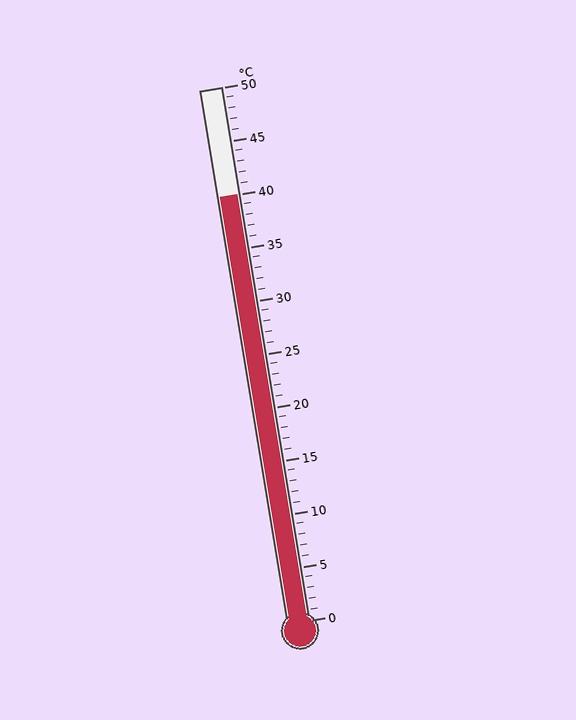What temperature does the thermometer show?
The thermometer shows approximately 40°C.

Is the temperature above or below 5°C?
The temperature is above 5°C.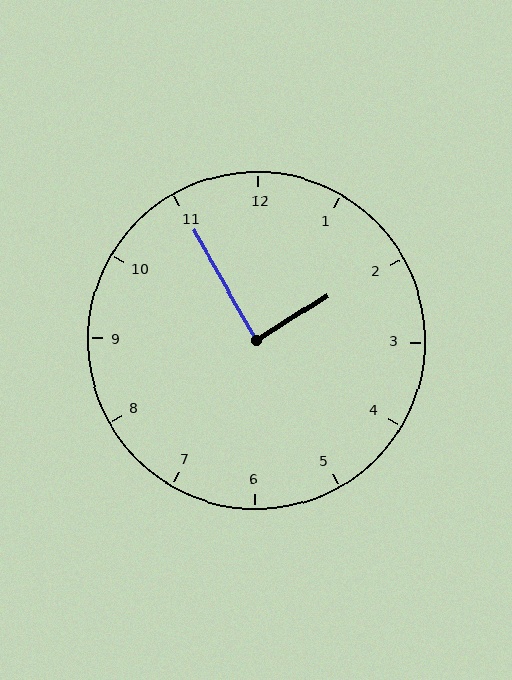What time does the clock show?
1:55.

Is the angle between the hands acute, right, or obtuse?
It is right.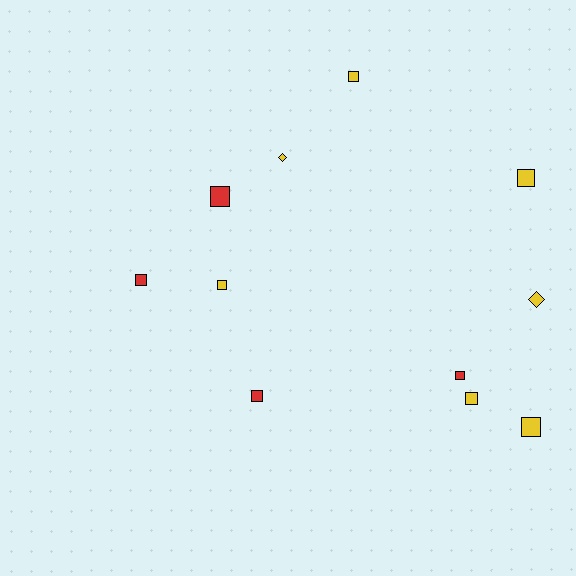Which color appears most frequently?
Yellow, with 7 objects.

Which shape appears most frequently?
Square, with 9 objects.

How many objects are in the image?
There are 11 objects.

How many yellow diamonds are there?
There are 2 yellow diamonds.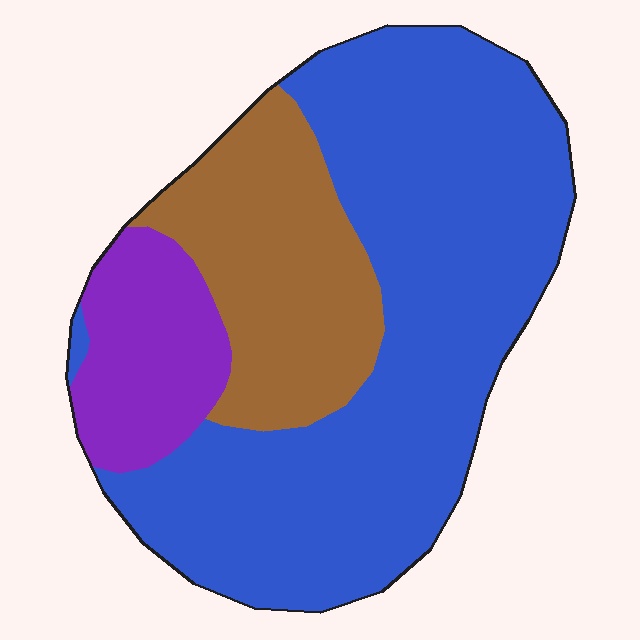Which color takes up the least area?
Purple, at roughly 15%.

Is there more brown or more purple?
Brown.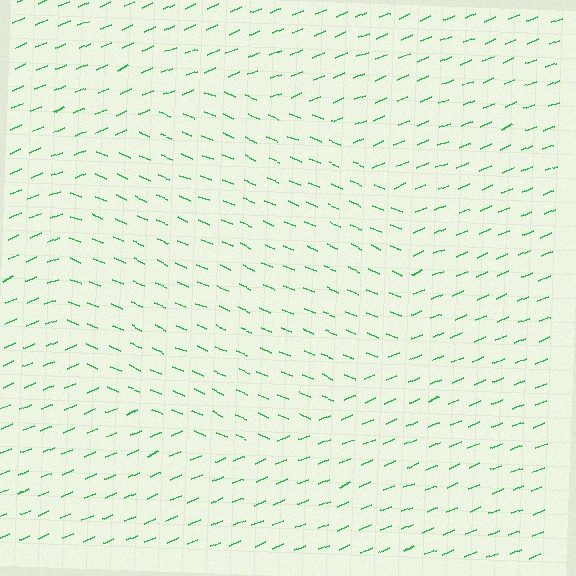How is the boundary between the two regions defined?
The boundary is defined purely by a change in line orientation (approximately 45 degrees difference). All lines are the same color and thickness.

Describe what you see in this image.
The image is filled with small green line segments. A circle region in the image has lines oriented differently from the surrounding lines, creating a visible texture boundary.